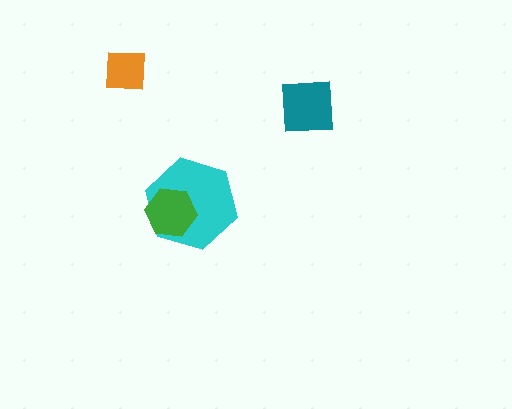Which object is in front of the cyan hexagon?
The green hexagon is in front of the cyan hexagon.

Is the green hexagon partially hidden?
No, no other shape covers it.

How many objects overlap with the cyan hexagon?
1 object overlaps with the cyan hexagon.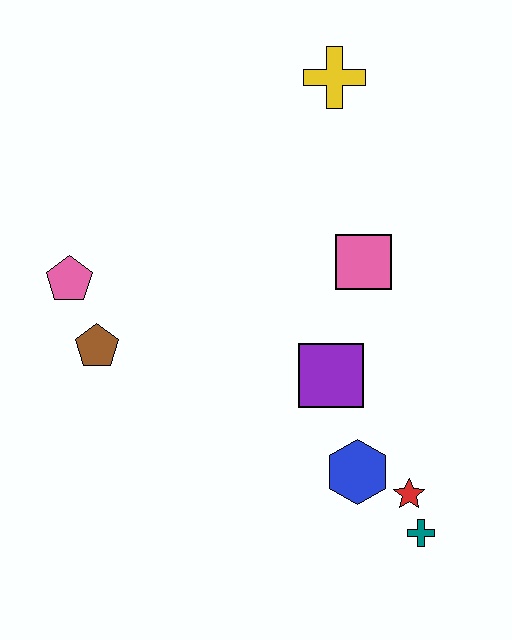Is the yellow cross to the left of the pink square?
Yes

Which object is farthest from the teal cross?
The yellow cross is farthest from the teal cross.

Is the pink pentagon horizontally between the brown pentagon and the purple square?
No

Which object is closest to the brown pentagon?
The pink pentagon is closest to the brown pentagon.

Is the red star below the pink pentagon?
Yes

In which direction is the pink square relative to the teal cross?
The pink square is above the teal cross.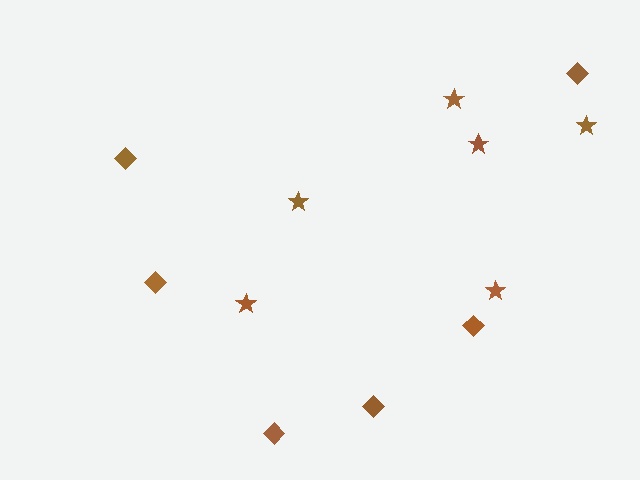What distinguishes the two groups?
There are 2 groups: one group of stars (6) and one group of diamonds (6).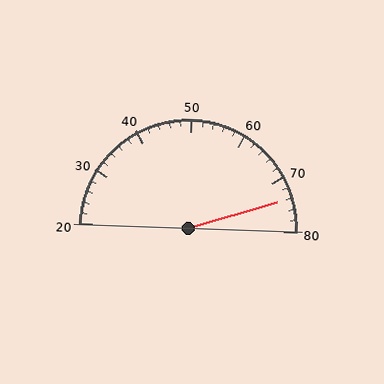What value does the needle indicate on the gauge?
The needle indicates approximately 74.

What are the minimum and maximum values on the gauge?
The gauge ranges from 20 to 80.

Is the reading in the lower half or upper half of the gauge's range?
The reading is in the upper half of the range (20 to 80).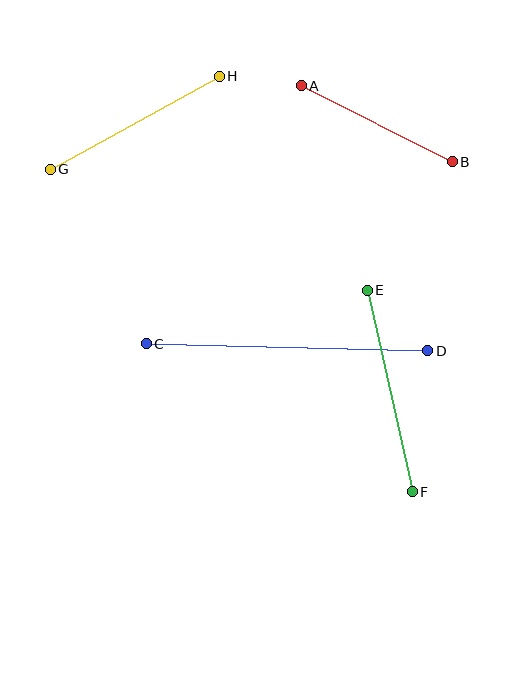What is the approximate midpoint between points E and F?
The midpoint is at approximately (390, 391) pixels.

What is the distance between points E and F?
The distance is approximately 207 pixels.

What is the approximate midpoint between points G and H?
The midpoint is at approximately (135, 123) pixels.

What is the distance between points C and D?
The distance is approximately 281 pixels.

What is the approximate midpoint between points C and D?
The midpoint is at approximately (287, 347) pixels.